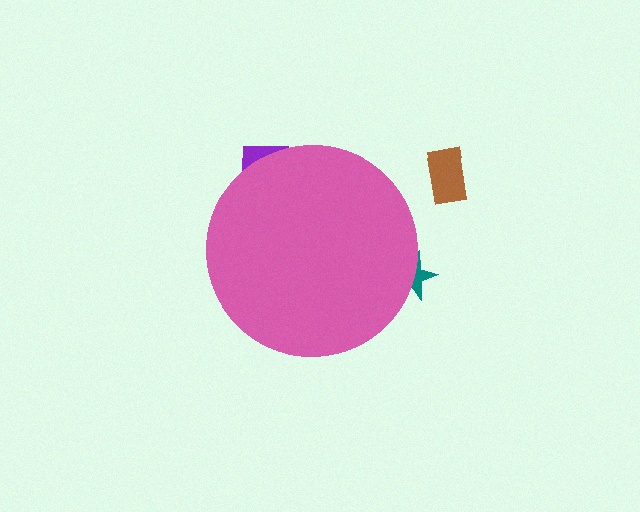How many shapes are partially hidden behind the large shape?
2 shapes are partially hidden.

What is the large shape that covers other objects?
A pink circle.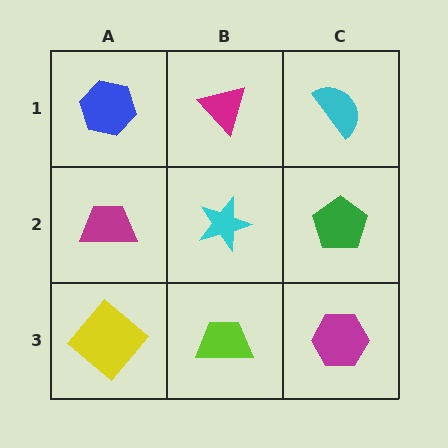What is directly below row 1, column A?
A magenta trapezoid.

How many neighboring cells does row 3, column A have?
2.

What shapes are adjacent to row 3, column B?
A cyan star (row 2, column B), a yellow diamond (row 3, column A), a magenta hexagon (row 3, column C).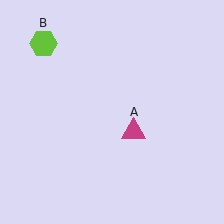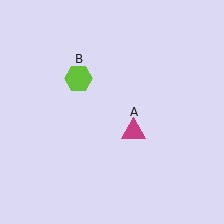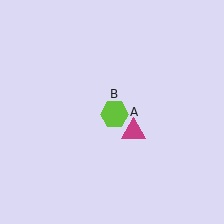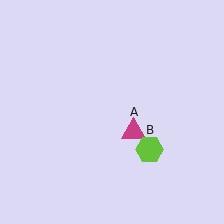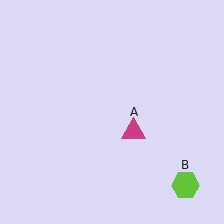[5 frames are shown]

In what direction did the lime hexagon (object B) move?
The lime hexagon (object B) moved down and to the right.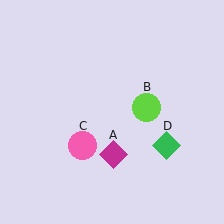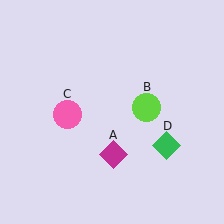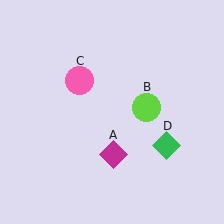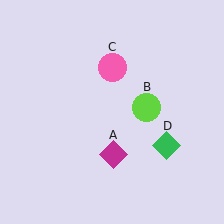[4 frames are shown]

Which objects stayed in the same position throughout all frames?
Magenta diamond (object A) and lime circle (object B) and green diamond (object D) remained stationary.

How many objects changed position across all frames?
1 object changed position: pink circle (object C).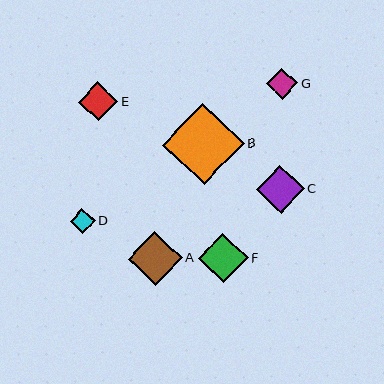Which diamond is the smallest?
Diamond D is the smallest with a size of approximately 25 pixels.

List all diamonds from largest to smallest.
From largest to smallest: B, A, F, C, E, G, D.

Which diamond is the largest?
Diamond B is the largest with a size of approximately 81 pixels.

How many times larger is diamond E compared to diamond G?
Diamond E is approximately 1.2 times the size of diamond G.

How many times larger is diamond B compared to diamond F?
Diamond B is approximately 1.7 times the size of diamond F.